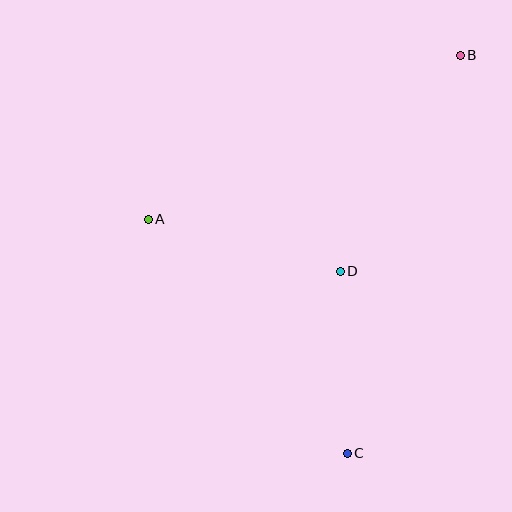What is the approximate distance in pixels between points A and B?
The distance between A and B is approximately 352 pixels.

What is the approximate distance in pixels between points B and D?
The distance between B and D is approximately 247 pixels.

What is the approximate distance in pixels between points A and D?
The distance between A and D is approximately 199 pixels.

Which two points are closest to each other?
Points C and D are closest to each other.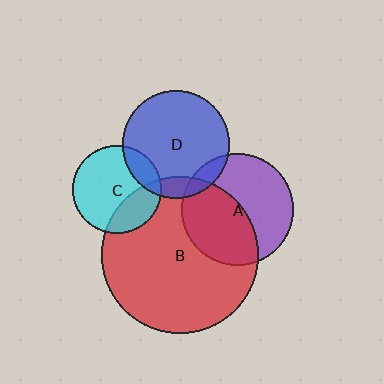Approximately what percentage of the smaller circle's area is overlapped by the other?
Approximately 15%.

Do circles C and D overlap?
Yes.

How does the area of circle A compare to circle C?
Approximately 1.6 times.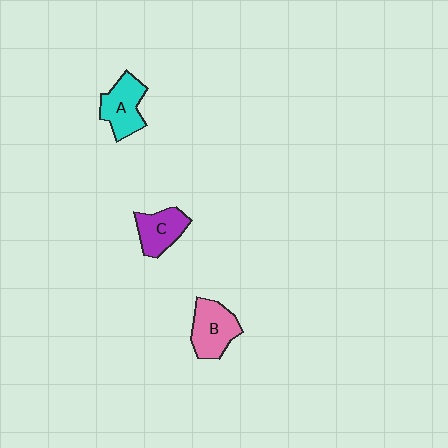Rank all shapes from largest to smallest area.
From largest to smallest: B (pink), A (cyan), C (purple).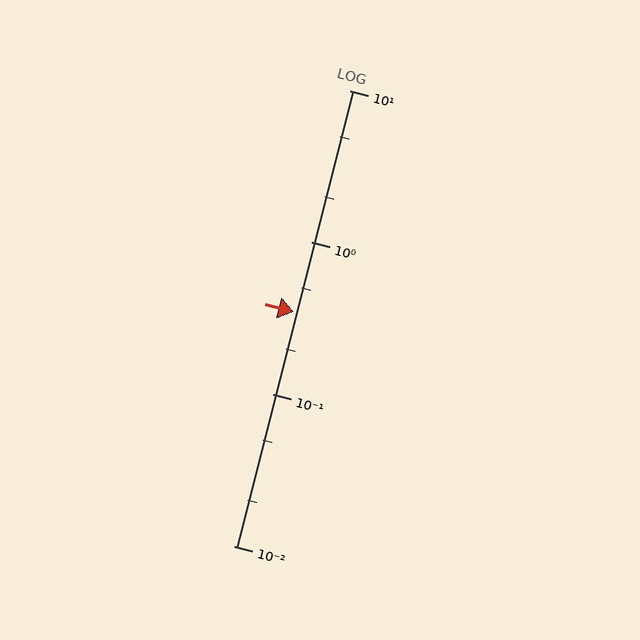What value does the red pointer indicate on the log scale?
The pointer indicates approximately 0.35.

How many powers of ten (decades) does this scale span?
The scale spans 3 decades, from 0.01 to 10.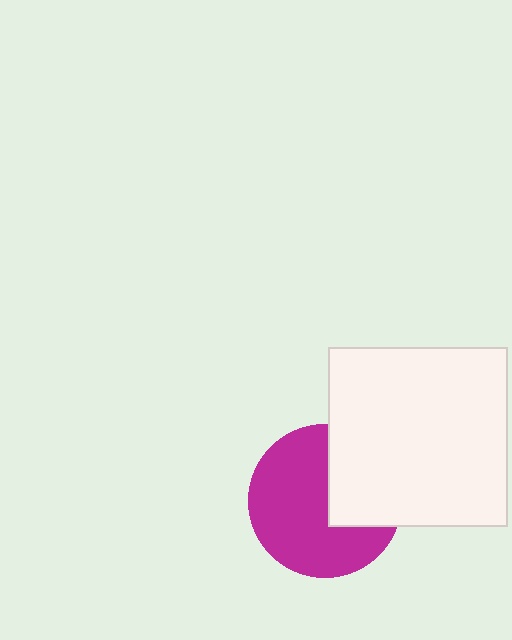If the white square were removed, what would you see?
You would see the complete magenta circle.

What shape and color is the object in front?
The object in front is a white square.